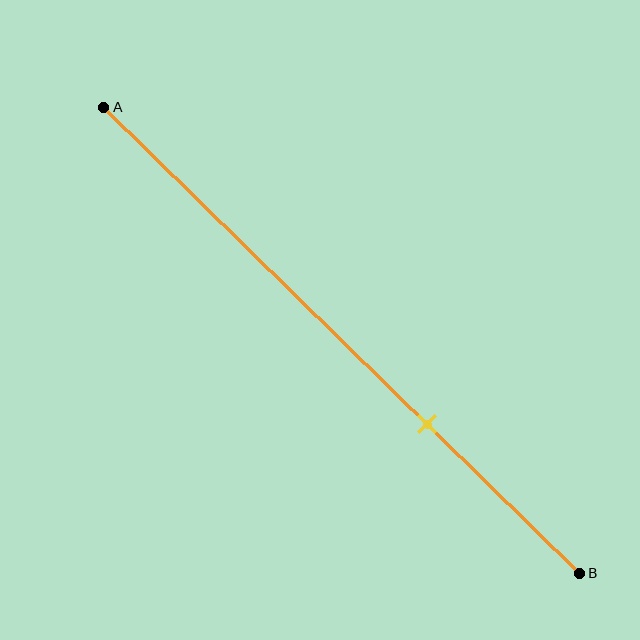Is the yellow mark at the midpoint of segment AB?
No, the mark is at about 70% from A, not at the 50% midpoint.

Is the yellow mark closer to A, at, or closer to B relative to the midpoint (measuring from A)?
The yellow mark is closer to point B than the midpoint of segment AB.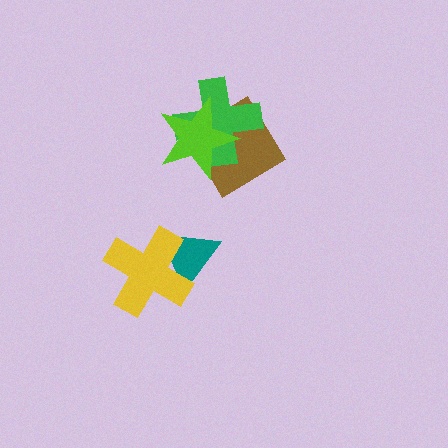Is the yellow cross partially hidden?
No, no other shape covers it.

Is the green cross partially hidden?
Yes, it is partially covered by another shape.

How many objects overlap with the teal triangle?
1 object overlaps with the teal triangle.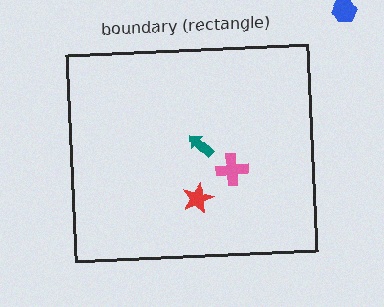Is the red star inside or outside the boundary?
Inside.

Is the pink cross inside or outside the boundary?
Inside.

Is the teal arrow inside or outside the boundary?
Inside.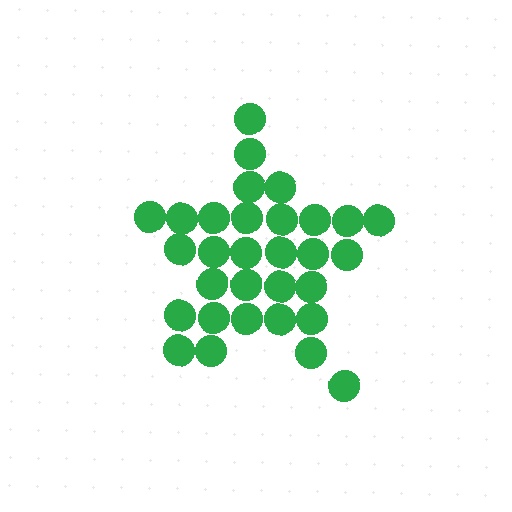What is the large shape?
The large shape is a star.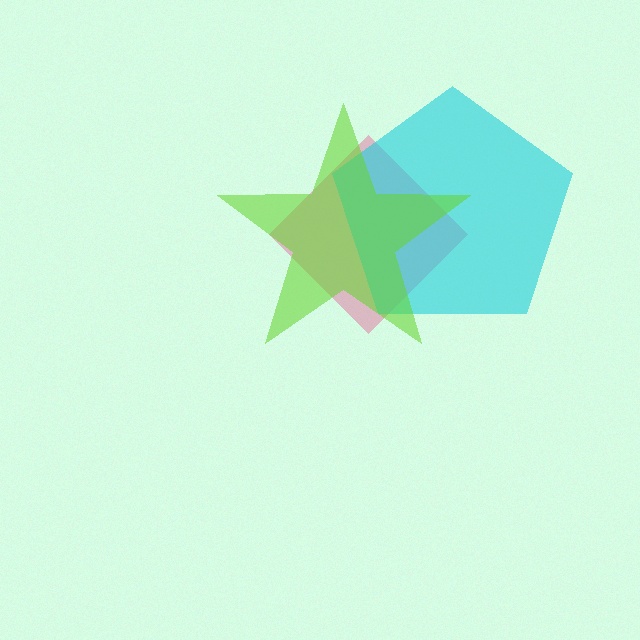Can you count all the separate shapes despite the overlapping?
Yes, there are 3 separate shapes.